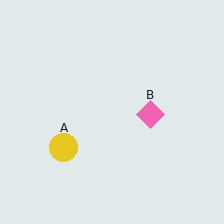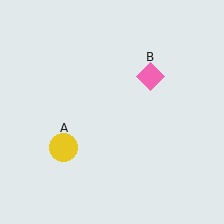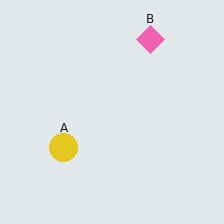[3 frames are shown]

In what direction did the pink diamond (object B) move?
The pink diamond (object B) moved up.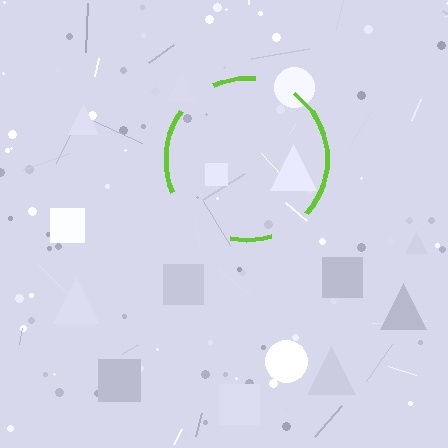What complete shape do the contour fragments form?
The contour fragments form a circle.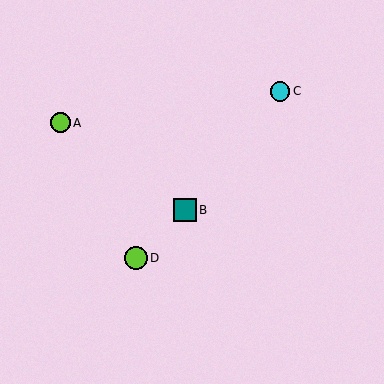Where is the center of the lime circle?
The center of the lime circle is at (60, 123).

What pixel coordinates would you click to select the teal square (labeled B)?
Click at (185, 210) to select the teal square B.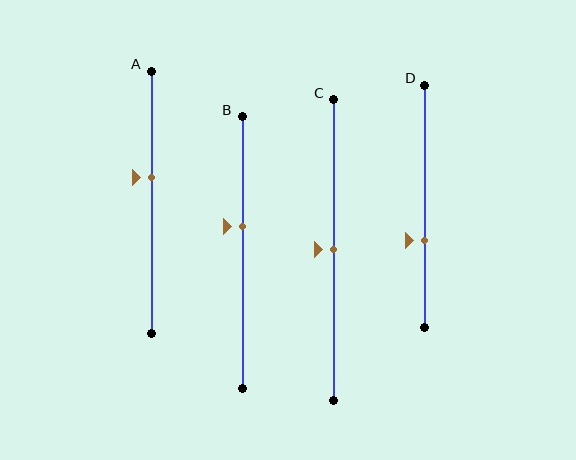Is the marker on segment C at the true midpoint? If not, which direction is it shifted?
Yes, the marker on segment C is at the true midpoint.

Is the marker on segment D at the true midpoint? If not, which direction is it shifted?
No, the marker on segment D is shifted downward by about 14% of the segment length.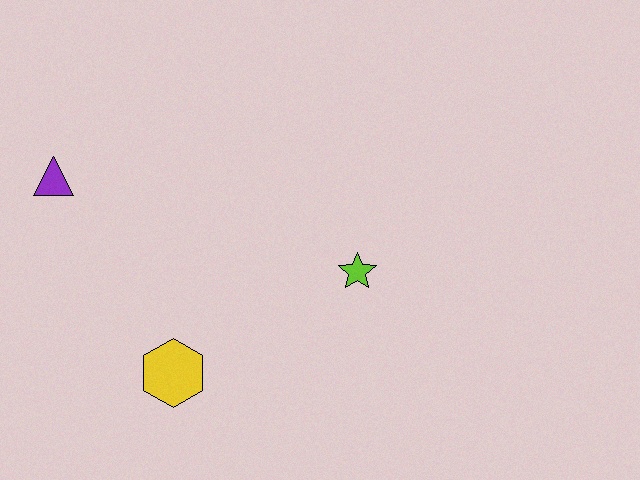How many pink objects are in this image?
There are no pink objects.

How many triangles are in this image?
There is 1 triangle.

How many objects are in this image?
There are 3 objects.